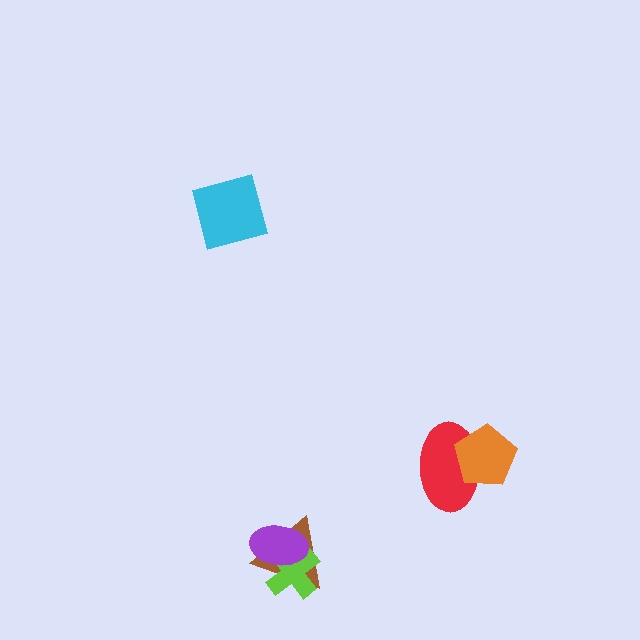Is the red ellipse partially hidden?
Yes, it is partially covered by another shape.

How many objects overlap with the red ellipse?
1 object overlaps with the red ellipse.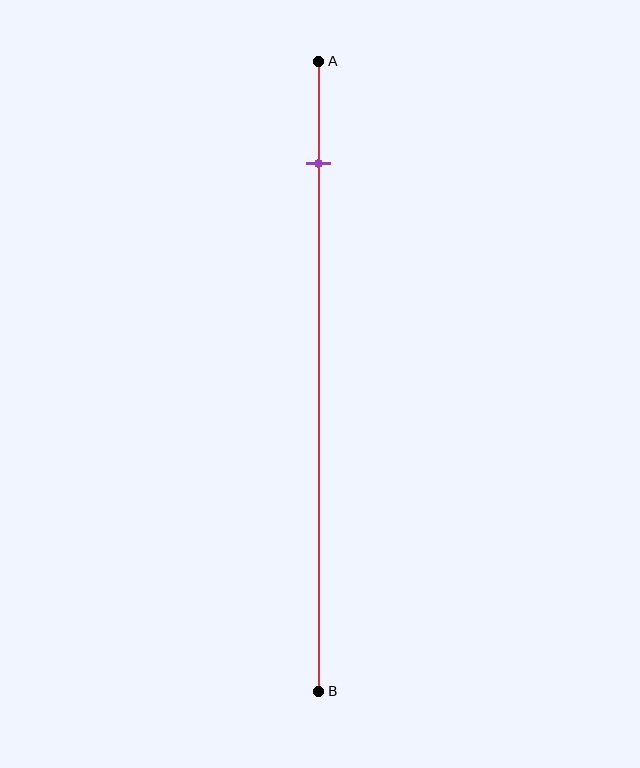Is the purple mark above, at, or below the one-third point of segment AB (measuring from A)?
The purple mark is above the one-third point of segment AB.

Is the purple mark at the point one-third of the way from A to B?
No, the mark is at about 15% from A, not at the 33% one-third point.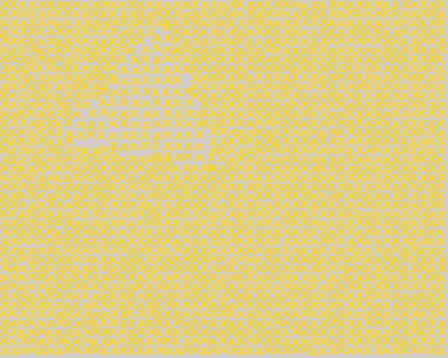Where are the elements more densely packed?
The elements are more densely packed outside the triangle boundary.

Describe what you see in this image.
The image contains small yellow elements arranged at two different densities. A triangle-shaped region is visible where the elements are less densely packed than the surrounding area.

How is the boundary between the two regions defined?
The boundary is defined by a change in element density (approximately 1.4x ratio). All elements are the same color, size, and shape.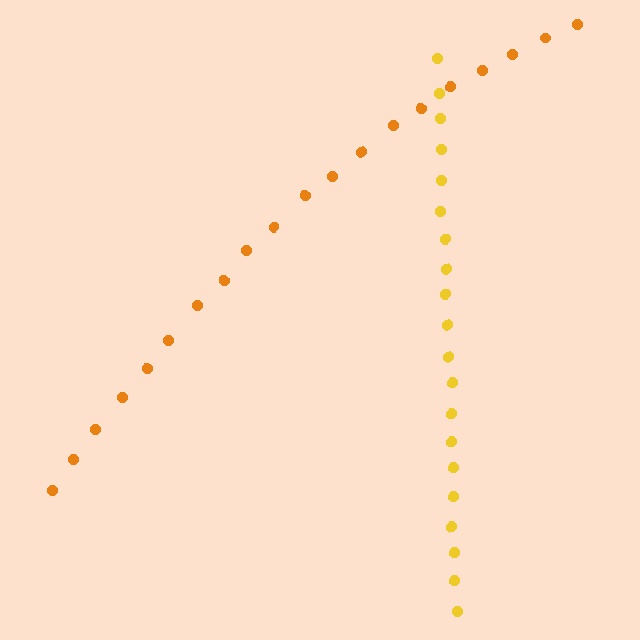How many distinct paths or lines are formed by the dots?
There are 2 distinct paths.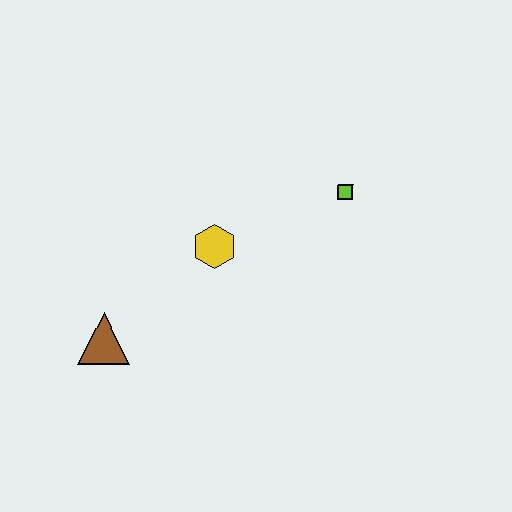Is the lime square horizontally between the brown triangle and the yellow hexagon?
No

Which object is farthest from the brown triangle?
The lime square is farthest from the brown triangle.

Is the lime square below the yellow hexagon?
No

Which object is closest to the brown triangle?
The yellow hexagon is closest to the brown triangle.